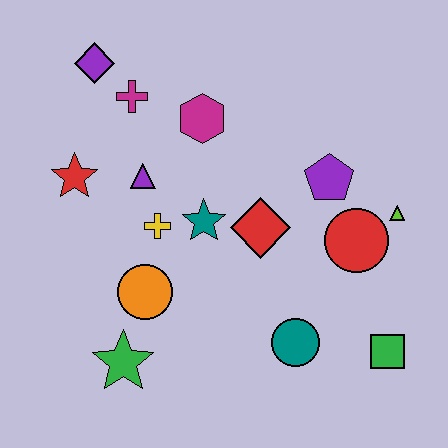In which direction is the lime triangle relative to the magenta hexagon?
The lime triangle is to the right of the magenta hexagon.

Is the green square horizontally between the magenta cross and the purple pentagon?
No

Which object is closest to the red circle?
The lime triangle is closest to the red circle.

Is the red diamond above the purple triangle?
No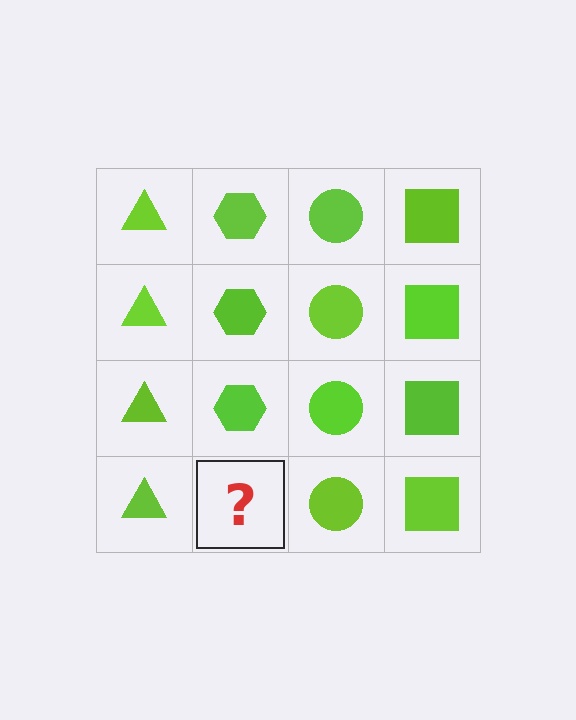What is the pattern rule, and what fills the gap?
The rule is that each column has a consistent shape. The gap should be filled with a lime hexagon.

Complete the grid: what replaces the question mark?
The question mark should be replaced with a lime hexagon.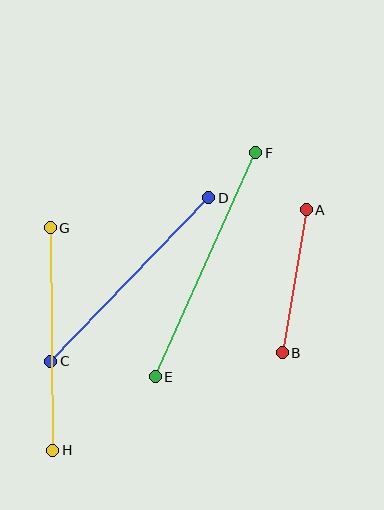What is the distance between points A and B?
The distance is approximately 145 pixels.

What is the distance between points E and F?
The distance is approximately 246 pixels.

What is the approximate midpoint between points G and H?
The midpoint is at approximately (51, 339) pixels.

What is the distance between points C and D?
The distance is approximately 227 pixels.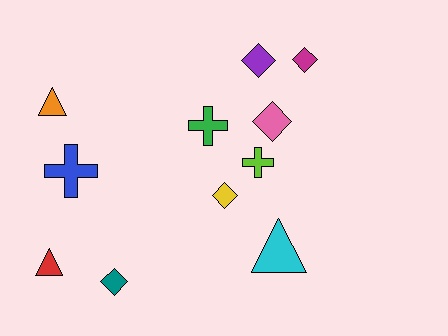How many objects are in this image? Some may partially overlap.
There are 11 objects.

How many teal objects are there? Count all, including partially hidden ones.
There is 1 teal object.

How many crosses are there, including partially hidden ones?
There are 3 crosses.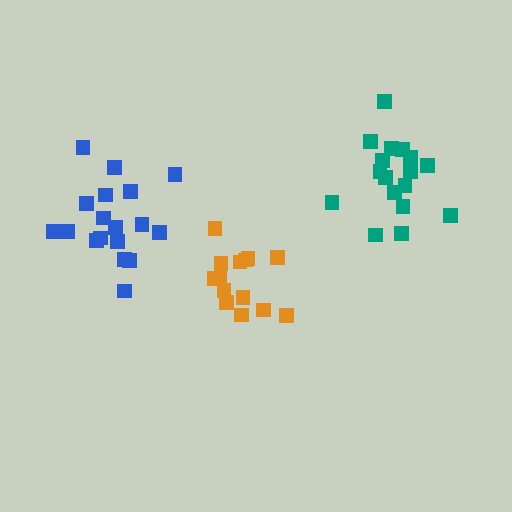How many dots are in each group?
Group 1: 14 dots, Group 2: 18 dots, Group 3: 17 dots (49 total).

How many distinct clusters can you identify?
There are 3 distinct clusters.